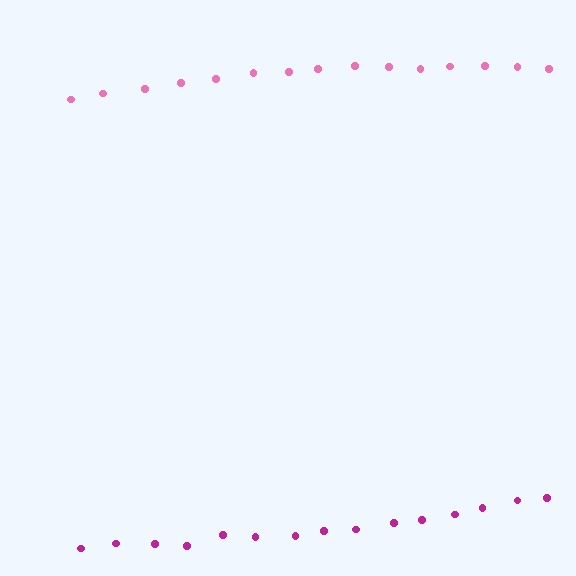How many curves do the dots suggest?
There are 2 distinct paths.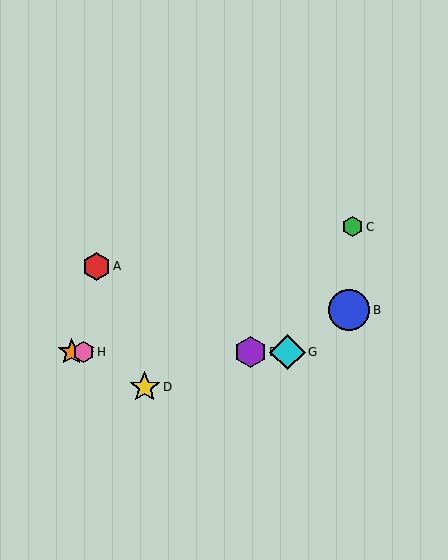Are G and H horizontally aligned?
Yes, both are at y≈352.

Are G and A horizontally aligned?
No, G is at y≈352 and A is at y≈266.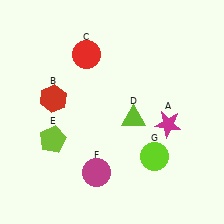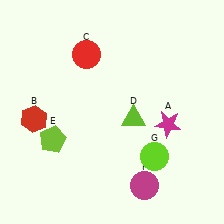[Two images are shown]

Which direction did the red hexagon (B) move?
The red hexagon (B) moved down.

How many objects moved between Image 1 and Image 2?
2 objects moved between the two images.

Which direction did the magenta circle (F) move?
The magenta circle (F) moved right.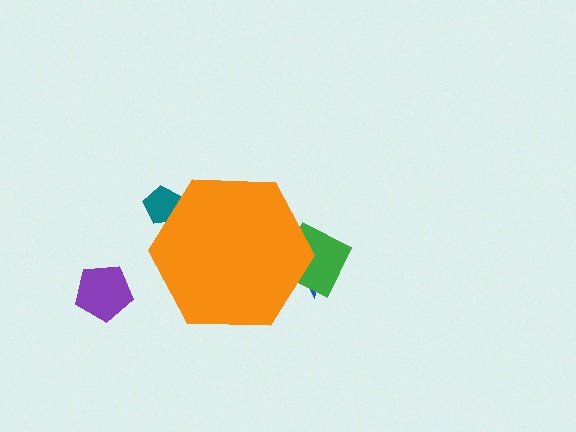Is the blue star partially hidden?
Yes, the blue star is partially hidden behind the orange hexagon.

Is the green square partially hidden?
Yes, the green square is partially hidden behind the orange hexagon.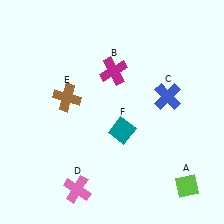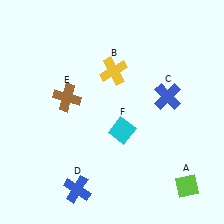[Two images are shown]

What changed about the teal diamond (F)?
In Image 1, F is teal. In Image 2, it changed to cyan.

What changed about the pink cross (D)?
In Image 1, D is pink. In Image 2, it changed to blue.